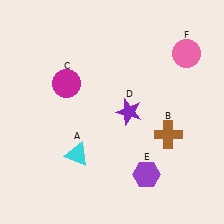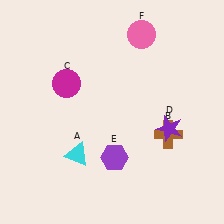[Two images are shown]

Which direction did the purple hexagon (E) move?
The purple hexagon (E) moved left.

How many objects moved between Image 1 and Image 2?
3 objects moved between the two images.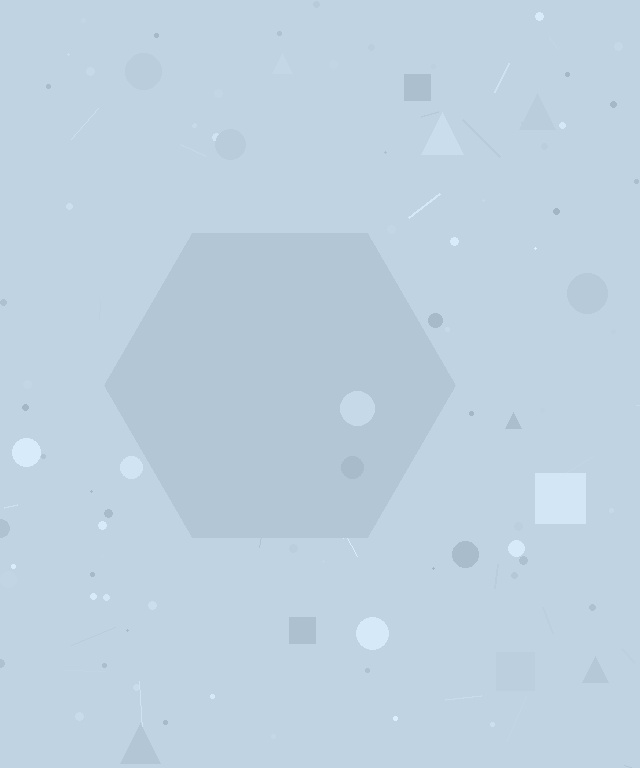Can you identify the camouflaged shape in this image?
The camouflaged shape is a hexagon.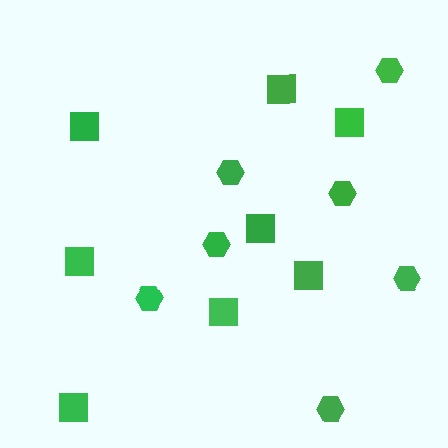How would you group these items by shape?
There are 2 groups: one group of hexagons (7) and one group of squares (8).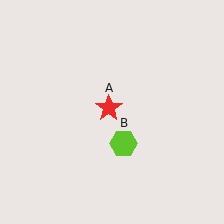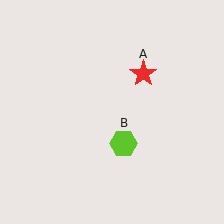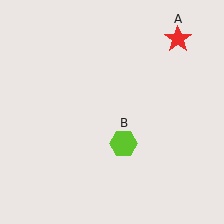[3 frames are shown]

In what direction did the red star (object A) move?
The red star (object A) moved up and to the right.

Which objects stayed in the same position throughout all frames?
Lime hexagon (object B) remained stationary.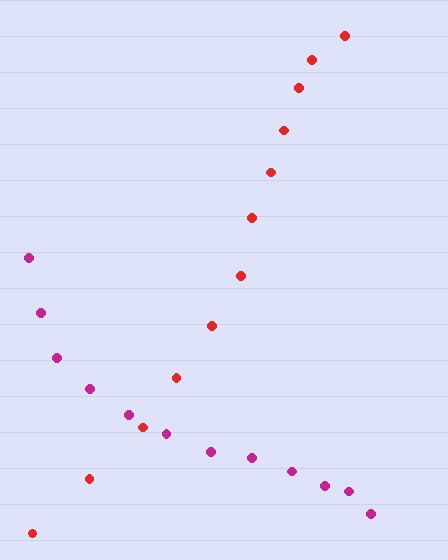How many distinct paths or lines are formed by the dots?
There are 2 distinct paths.